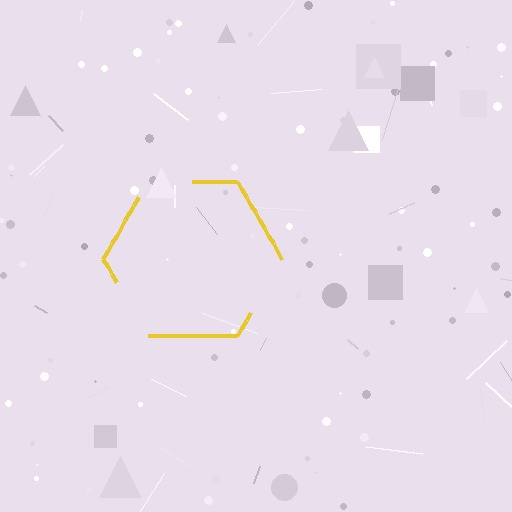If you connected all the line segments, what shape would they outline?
They would outline a hexagon.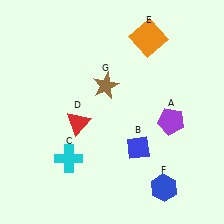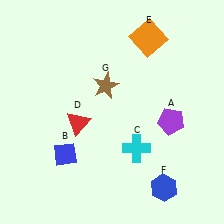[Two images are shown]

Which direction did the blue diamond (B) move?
The blue diamond (B) moved left.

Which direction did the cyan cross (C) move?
The cyan cross (C) moved right.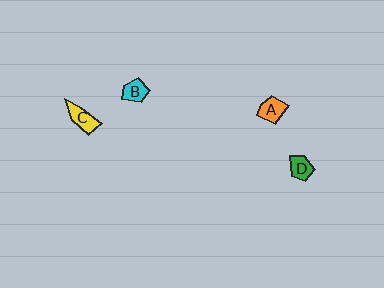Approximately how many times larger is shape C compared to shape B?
Approximately 1.3 times.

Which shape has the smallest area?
Shape B (cyan).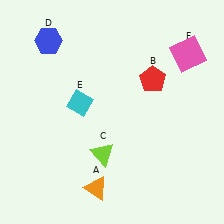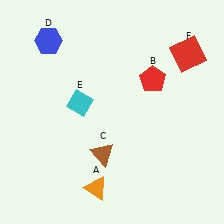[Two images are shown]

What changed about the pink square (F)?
In Image 1, F is pink. In Image 2, it changed to red.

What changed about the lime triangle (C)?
In Image 1, C is lime. In Image 2, it changed to brown.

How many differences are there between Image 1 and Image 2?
There are 2 differences between the two images.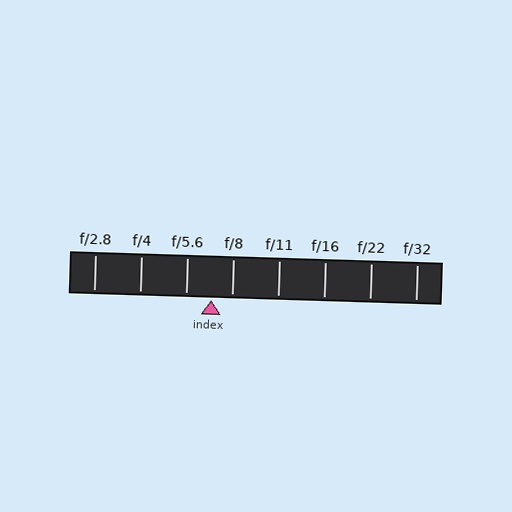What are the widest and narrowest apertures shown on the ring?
The widest aperture shown is f/2.8 and the narrowest is f/32.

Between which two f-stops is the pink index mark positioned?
The index mark is between f/5.6 and f/8.